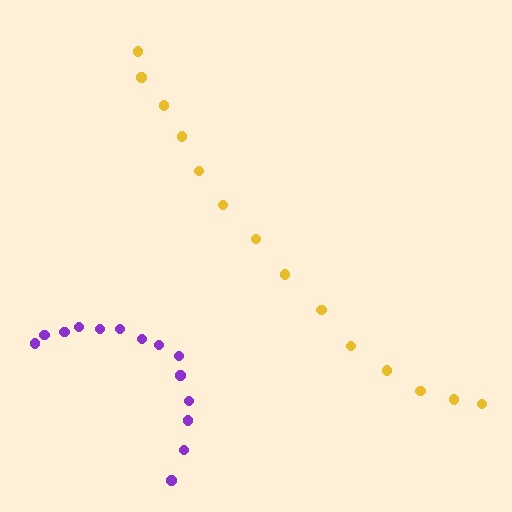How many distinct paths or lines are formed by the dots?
There are 2 distinct paths.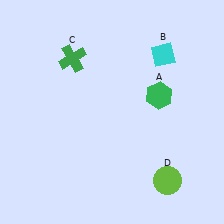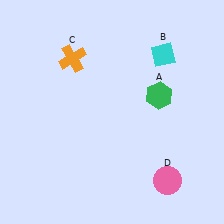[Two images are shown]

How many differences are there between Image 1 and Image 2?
There are 2 differences between the two images.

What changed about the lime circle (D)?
In Image 1, D is lime. In Image 2, it changed to pink.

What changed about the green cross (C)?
In Image 1, C is green. In Image 2, it changed to orange.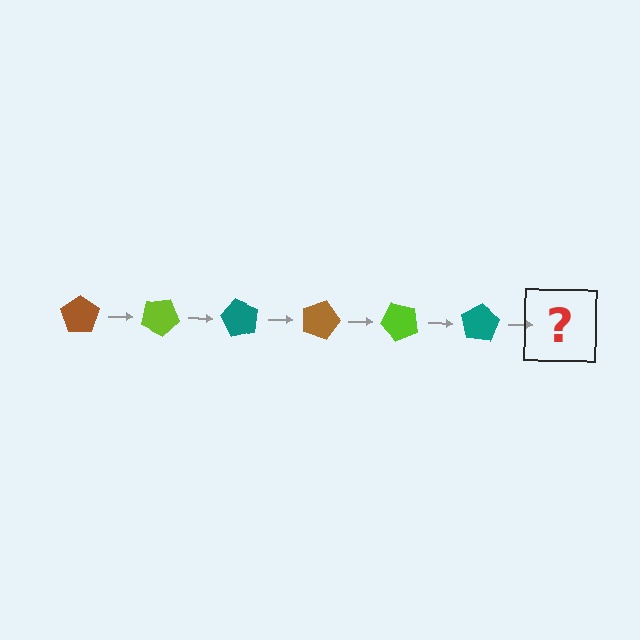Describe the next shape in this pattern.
It should be a brown pentagon, rotated 180 degrees from the start.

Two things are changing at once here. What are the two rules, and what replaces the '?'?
The two rules are that it rotates 30 degrees each step and the color cycles through brown, lime, and teal. The '?' should be a brown pentagon, rotated 180 degrees from the start.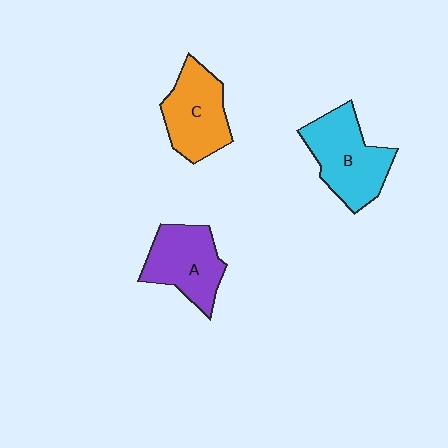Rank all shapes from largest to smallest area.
From largest to smallest: B (cyan), C (orange), A (purple).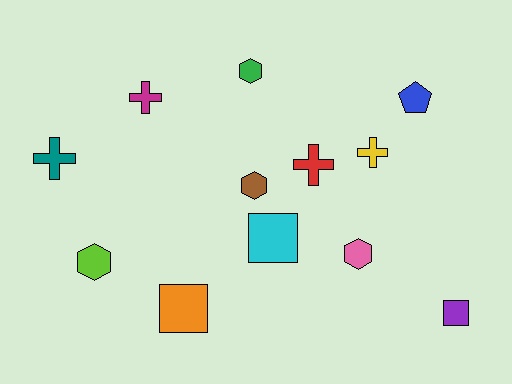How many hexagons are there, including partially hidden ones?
There are 4 hexagons.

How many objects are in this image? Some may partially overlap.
There are 12 objects.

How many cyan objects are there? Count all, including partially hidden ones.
There is 1 cyan object.